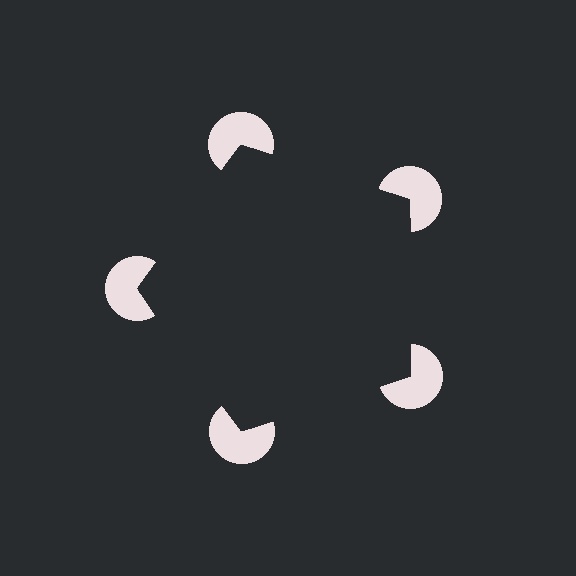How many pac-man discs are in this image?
There are 5 — one at each vertex of the illusory pentagon.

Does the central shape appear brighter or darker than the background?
It typically appears slightly darker than the background, even though no actual brightness change is drawn.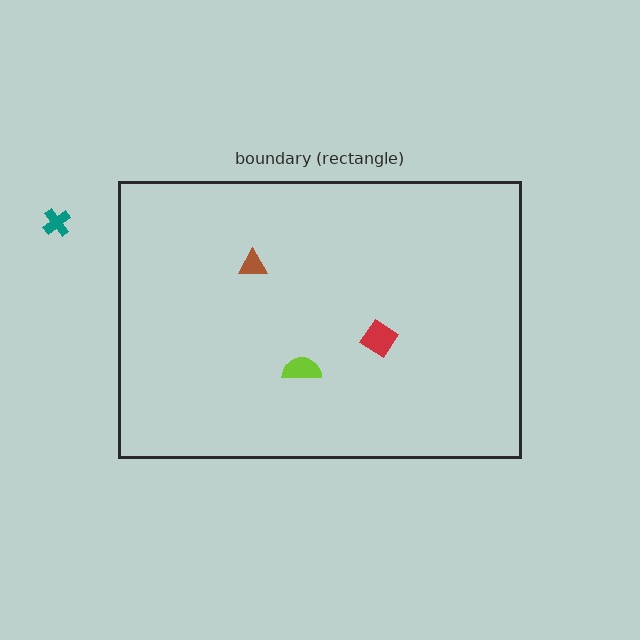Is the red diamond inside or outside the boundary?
Inside.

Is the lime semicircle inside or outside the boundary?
Inside.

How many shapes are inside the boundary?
3 inside, 1 outside.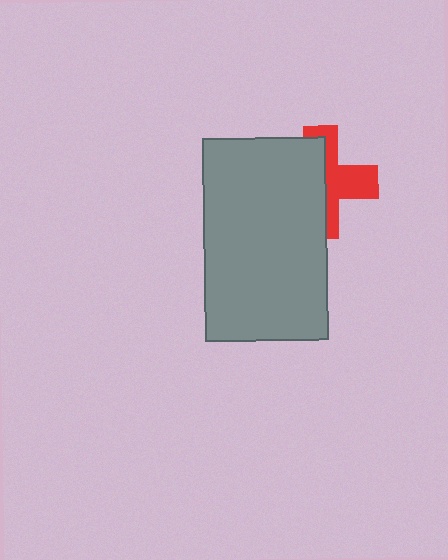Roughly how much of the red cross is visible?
A small part of it is visible (roughly 45%).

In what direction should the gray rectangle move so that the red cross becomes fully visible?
The gray rectangle should move left. That is the shortest direction to clear the overlap and leave the red cross fully visible.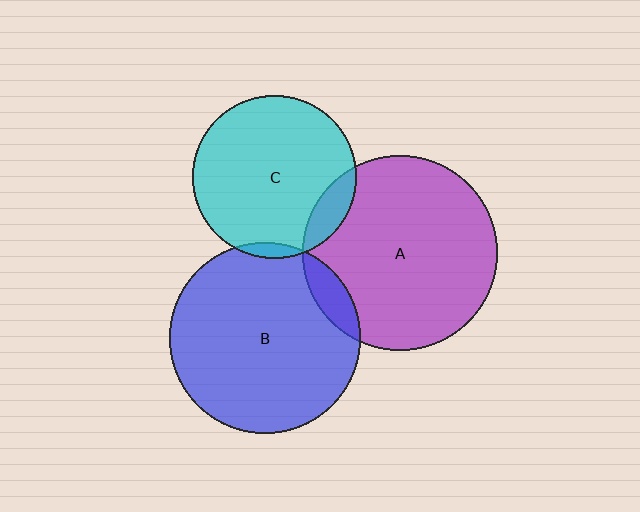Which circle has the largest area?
Circle A (purple).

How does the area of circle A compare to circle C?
Approximately 1.4 times.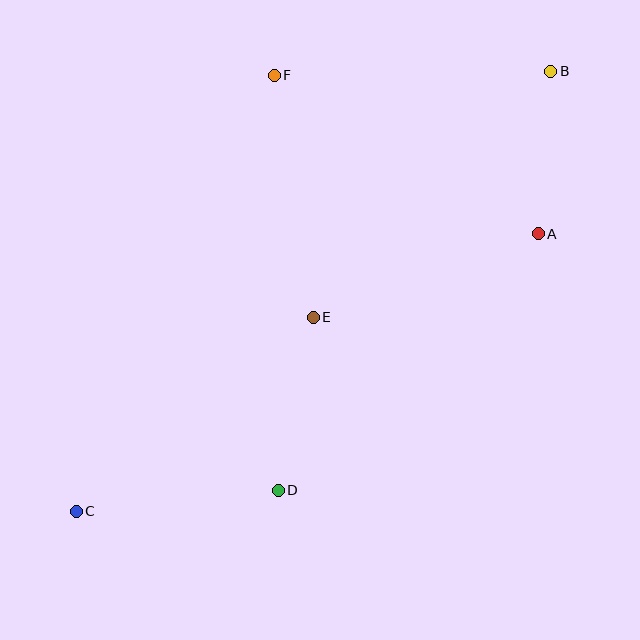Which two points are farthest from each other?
Points B and C are farthest from each other.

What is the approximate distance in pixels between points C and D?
The distance between C and D is approximately 203 pixels.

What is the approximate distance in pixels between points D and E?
The distance between D and E is approximately 177 pixels.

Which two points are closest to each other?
Points A and B are closest to each other.